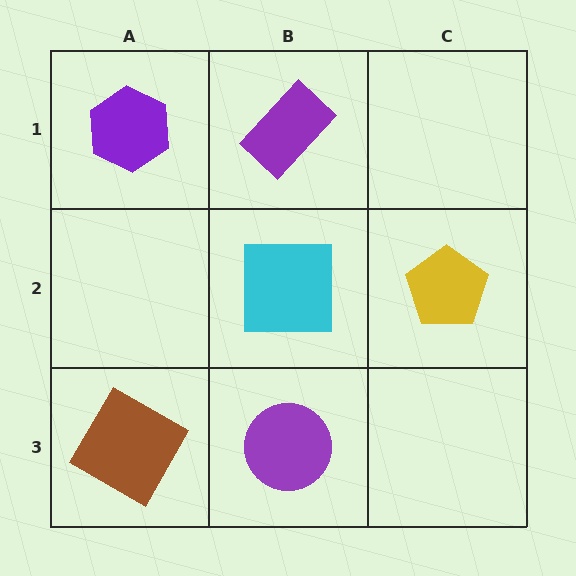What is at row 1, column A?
A purple hexagon.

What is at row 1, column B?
A purple rectangle.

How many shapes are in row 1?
2 shapes.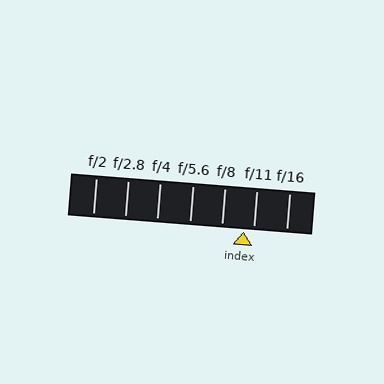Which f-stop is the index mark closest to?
The index mark is closest to f/11.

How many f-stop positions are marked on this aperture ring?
There are 7 f-stop positions marked.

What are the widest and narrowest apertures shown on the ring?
The widest aperture shown is f/2 and the narrowest is f/16.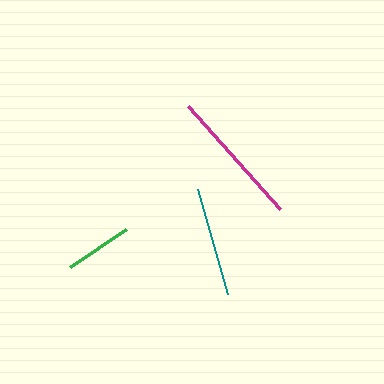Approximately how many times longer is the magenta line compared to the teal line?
The magenta line is approximately 1.3 times the length of the teal line.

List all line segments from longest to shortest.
From longest to shortest: magenta, teal, green.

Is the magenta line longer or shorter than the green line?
The magenta line is longer than the green line.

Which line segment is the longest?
The magenta line is the longest at approximately 138 pixels.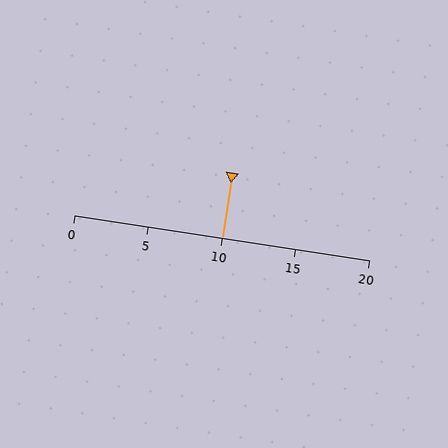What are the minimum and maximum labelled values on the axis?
The axis runs from 0 to 20.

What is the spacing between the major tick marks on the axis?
The major ticks are spaced 5 apart.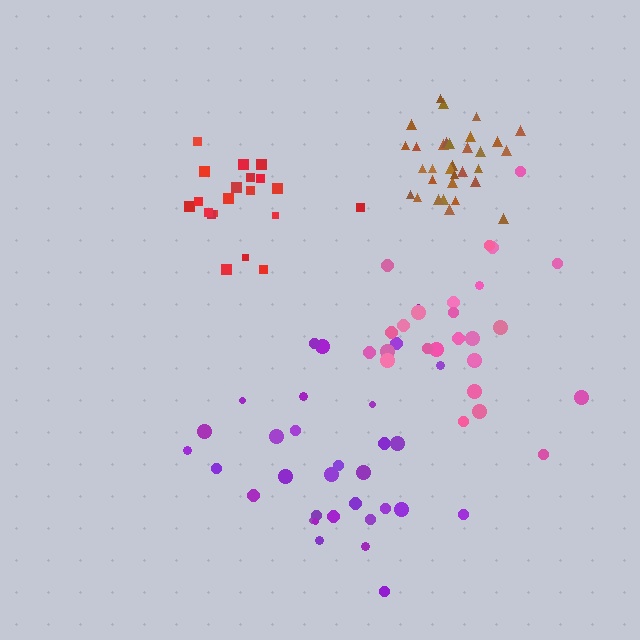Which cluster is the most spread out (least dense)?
Purple.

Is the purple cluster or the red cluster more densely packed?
Red.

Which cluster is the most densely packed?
Brown.